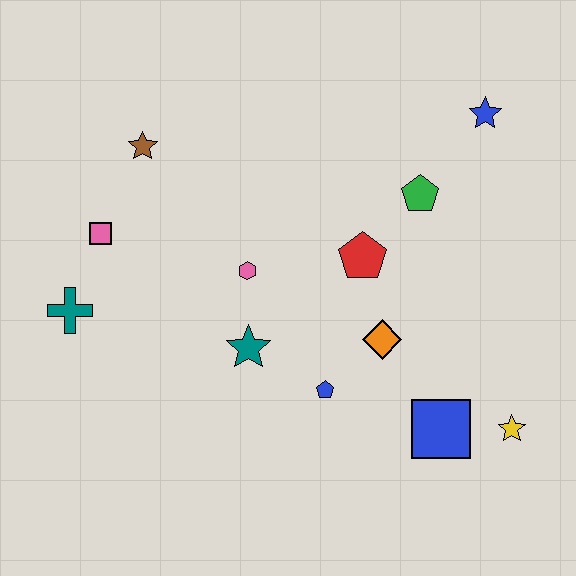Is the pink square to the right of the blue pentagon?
No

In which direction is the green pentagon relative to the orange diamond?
The green pentagon is above the orange diamond.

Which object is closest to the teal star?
The pink hexagon is closest to the teal star.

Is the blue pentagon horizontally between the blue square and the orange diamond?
No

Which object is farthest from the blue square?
The brown star is farthest from the blue square.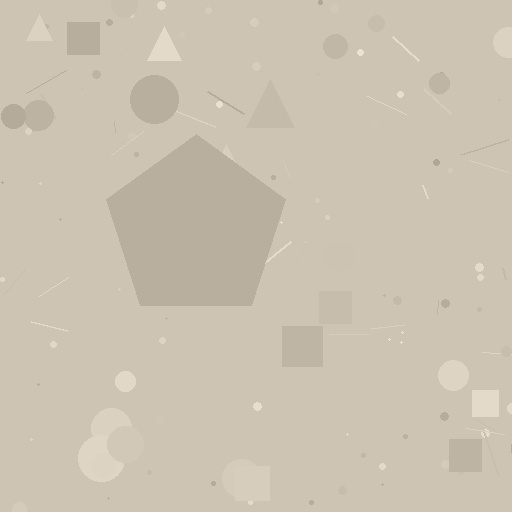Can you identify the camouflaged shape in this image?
The camouflaged shape is a pentagon.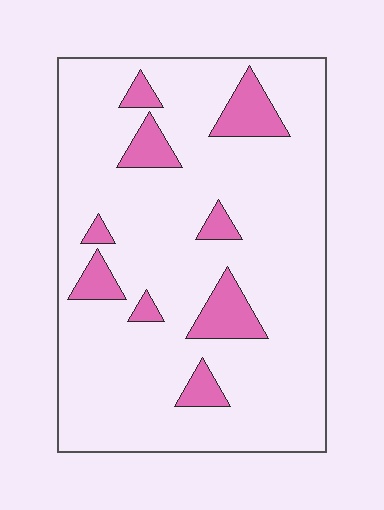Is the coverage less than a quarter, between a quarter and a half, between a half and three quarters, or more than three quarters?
Less than a quarter.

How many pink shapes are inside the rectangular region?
9.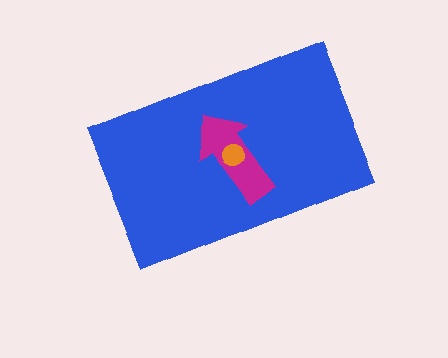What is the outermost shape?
The blue rectangle.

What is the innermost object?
The orange circle.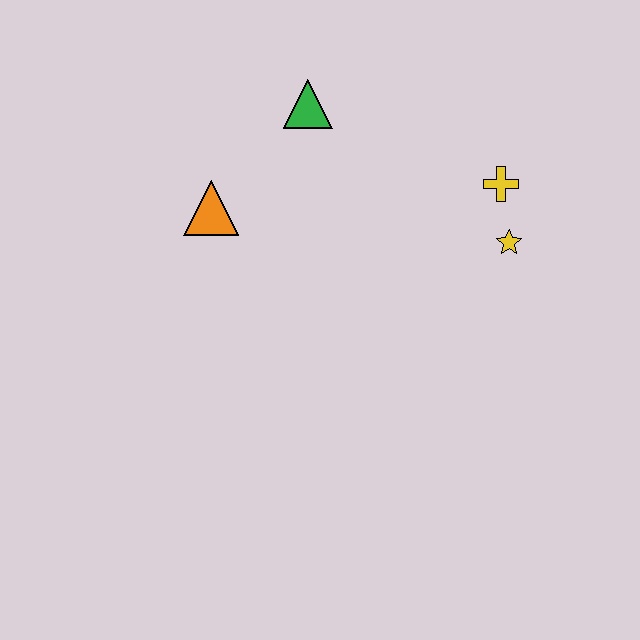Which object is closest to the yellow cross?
The yellow star is closest to the yellow cross.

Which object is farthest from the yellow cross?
The orange triangle is farthest from the yellow cross.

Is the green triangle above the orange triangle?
Yes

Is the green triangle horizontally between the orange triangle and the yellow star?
Yes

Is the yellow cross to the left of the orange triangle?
No